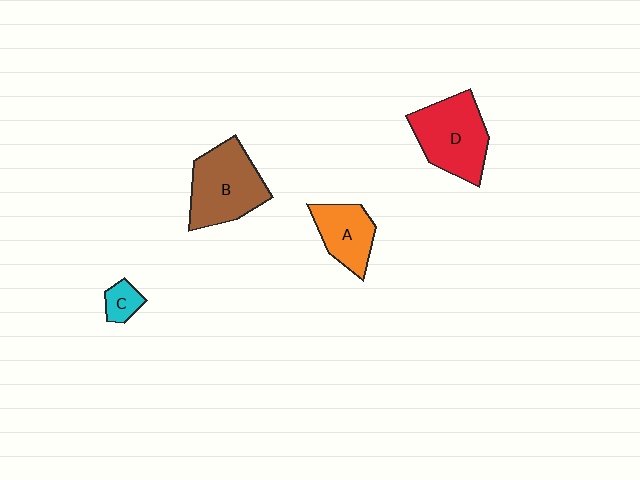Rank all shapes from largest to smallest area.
From largest to smallest: B (brown), D (red), A (orange), C (cyan).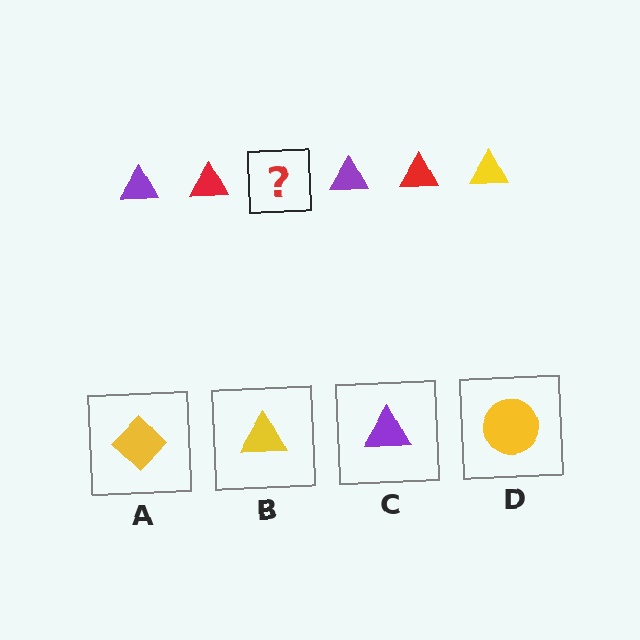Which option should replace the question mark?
Option B.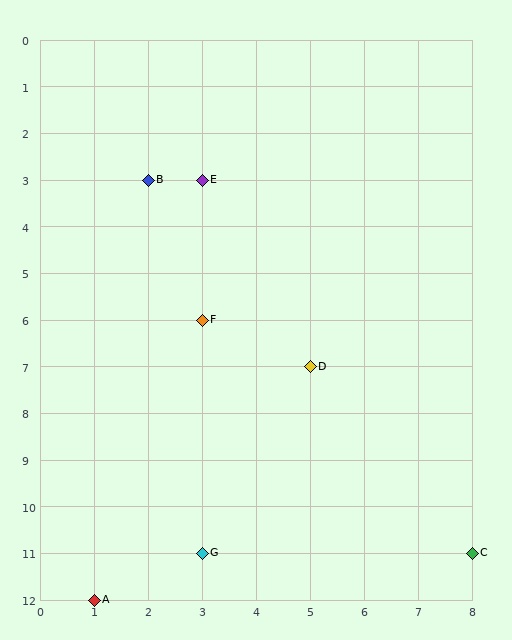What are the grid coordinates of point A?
Point A is at grid coordinates (1, 12).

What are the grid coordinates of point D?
Point D is at grid coordinates (5, 7).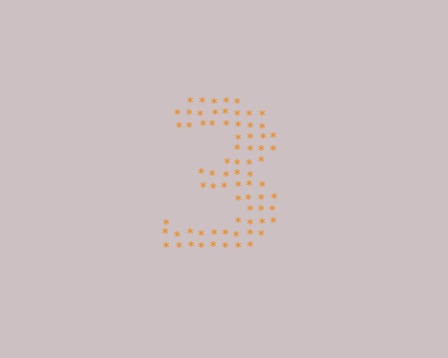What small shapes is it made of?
It is made of small asterisks.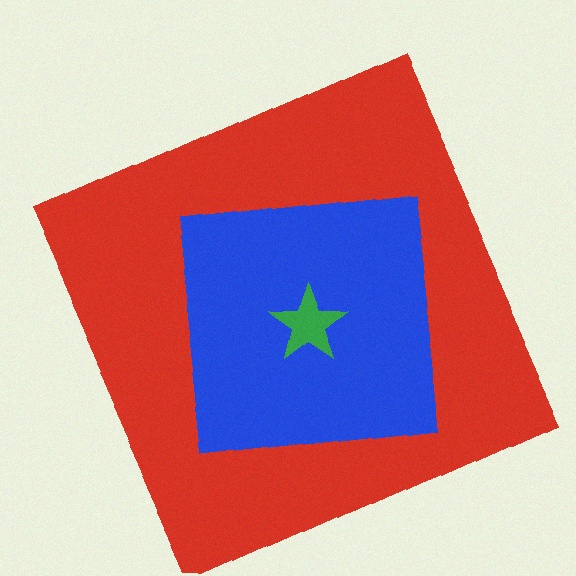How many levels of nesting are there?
3.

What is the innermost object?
The green star.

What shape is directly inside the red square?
The blue square.